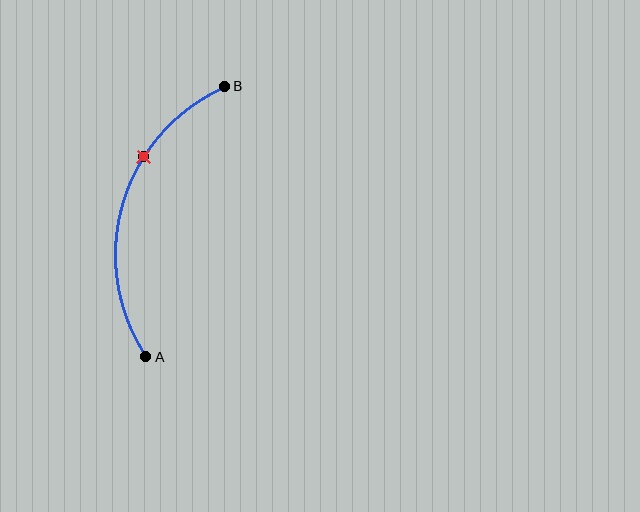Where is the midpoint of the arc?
The arc midpoint is the point on the curve farthest from the straight line joining A and B. It sits to the left of that line.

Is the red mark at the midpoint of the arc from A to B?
No. The red mark lies on the arc but is closer to endpoint B. The arc midpoint would be at the point on the curve equidistant along the arc from both A and B.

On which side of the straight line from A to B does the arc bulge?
The arc bulges to the left of the straight line connecting A and B.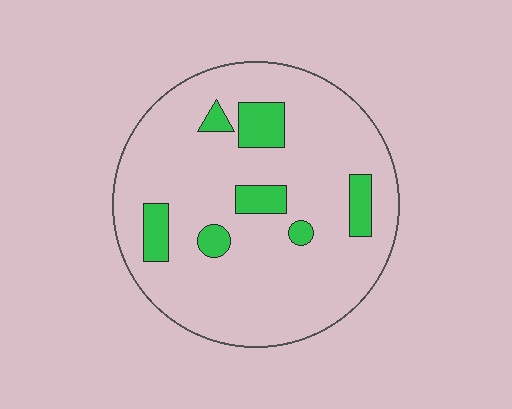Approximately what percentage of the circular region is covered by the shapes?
Approximately 15%.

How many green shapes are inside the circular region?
7.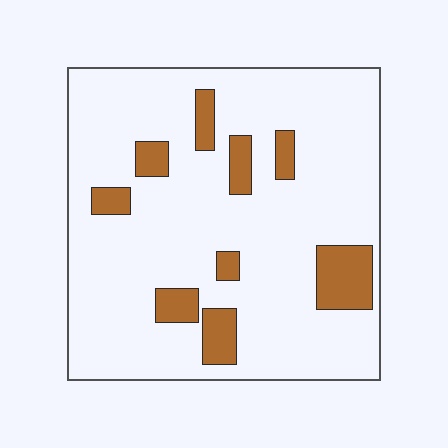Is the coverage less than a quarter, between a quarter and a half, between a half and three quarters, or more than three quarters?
Less than a quarter.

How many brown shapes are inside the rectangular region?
9.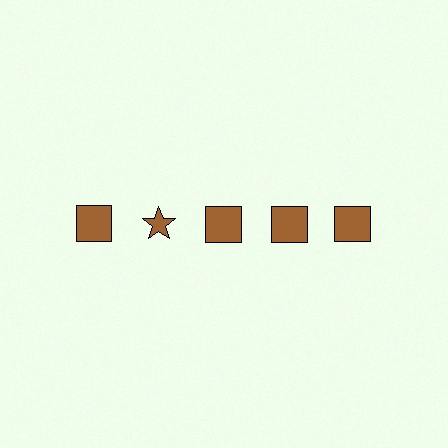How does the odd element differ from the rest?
It has a different shape: star instead of square.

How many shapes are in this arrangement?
There are 5 shapes arranged in a grid pattern.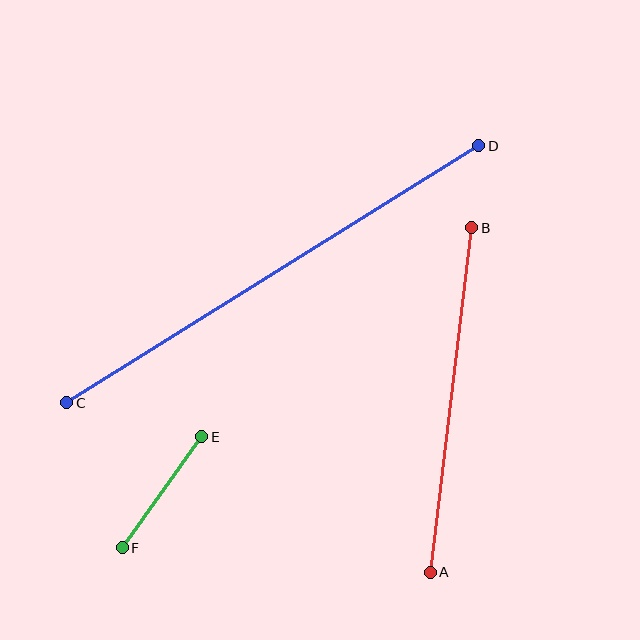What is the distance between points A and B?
The distance is approximately 347 pixels.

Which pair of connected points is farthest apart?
Points C and D are farthest apart.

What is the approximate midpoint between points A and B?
The midpoint is at approximately (451, 400) pixels.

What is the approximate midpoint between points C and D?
The midpoint is at approximately (273, 274) pixels.